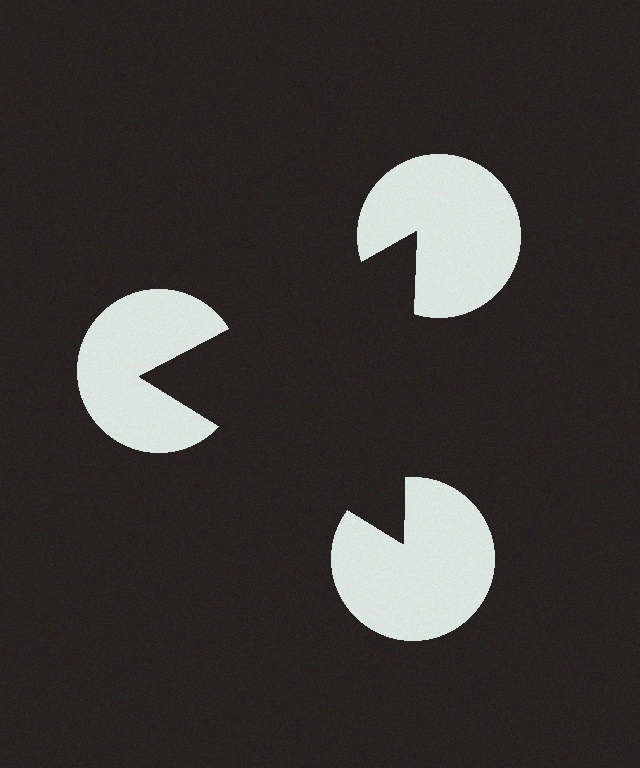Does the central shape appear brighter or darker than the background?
It typically appears slightly darker than the background, even though no actual brightness change is drawn.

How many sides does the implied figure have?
3 sides.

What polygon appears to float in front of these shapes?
An illusory triangle — its edges are inferred from the aligned wedge cuts in the pac-man discs, not physically drawn.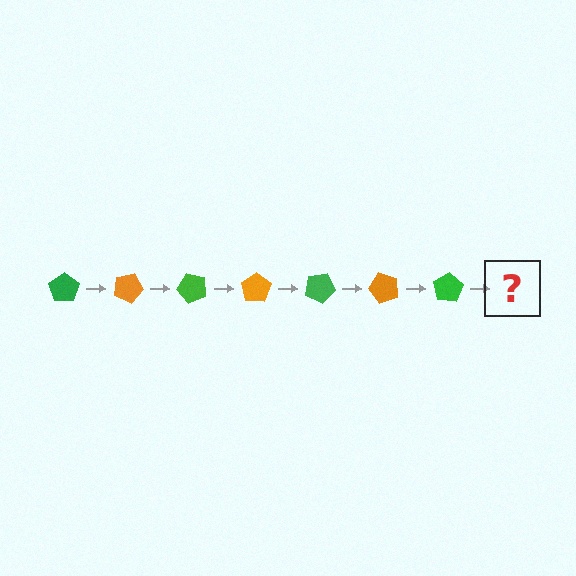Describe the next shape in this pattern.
It should be an orange pentagon, rotated 175 degrees from the start.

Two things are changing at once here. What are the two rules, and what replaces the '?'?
The two rules are that it rotates 25 degrees each step and the color cycles through green and orange. The '?' should be an orange pentagon, rotated 175 degrees from the start.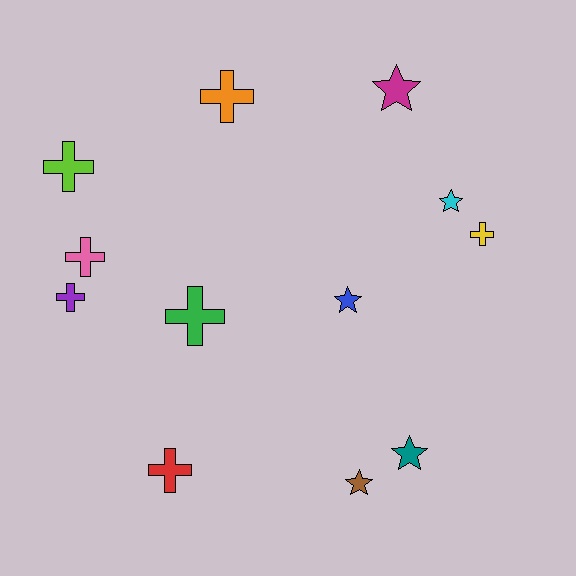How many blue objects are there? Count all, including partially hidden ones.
There is 1 blue object.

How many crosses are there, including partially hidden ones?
There are 7 crosses.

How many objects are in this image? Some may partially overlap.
There are 12 objects.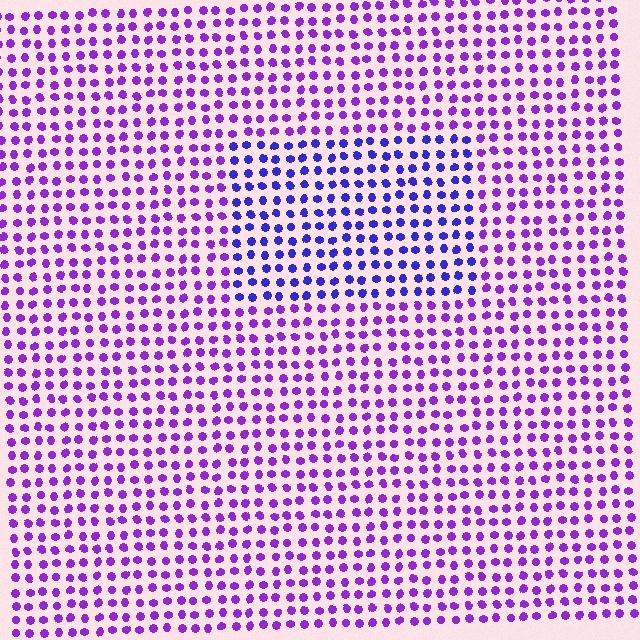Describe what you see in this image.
The image is filled with small purple elements in a uniform arrangement. A rectangle-shaped region is visible where the elements are tinted to a slightly different hue, forming a subtle color boundary.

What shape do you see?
I see a rectangle.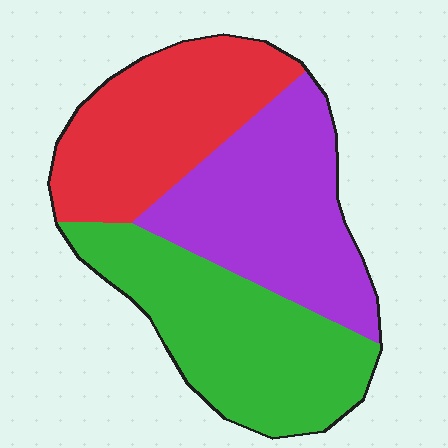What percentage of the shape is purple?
Purple covers about 35% of the shape.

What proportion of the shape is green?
Green takes up about three eighths (3/8) of the shape.